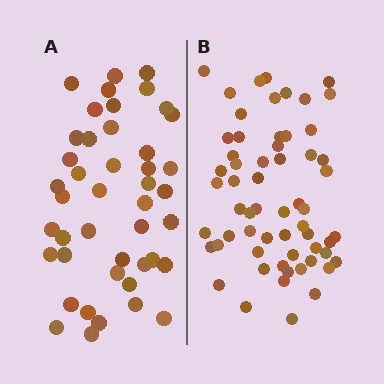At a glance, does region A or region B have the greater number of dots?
Region B (the right region) has more dots.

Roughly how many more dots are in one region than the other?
Region B has approximately 15 more dots than region A.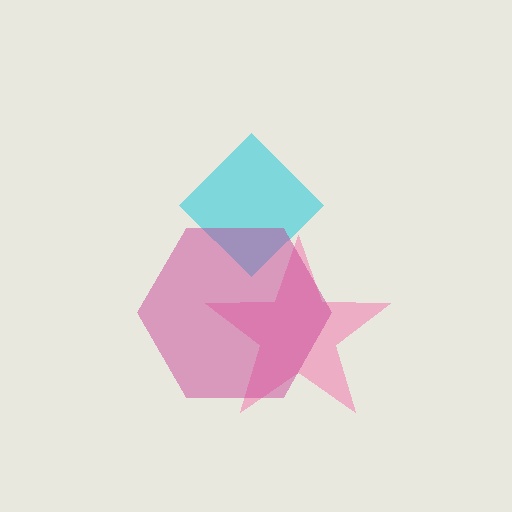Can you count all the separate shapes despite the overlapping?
Yes, there are 3 separate shapes.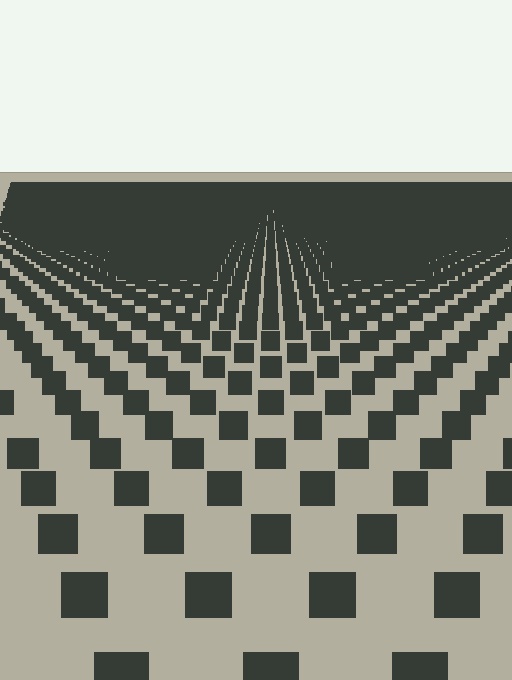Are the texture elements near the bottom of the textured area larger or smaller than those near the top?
Larger. Near the bottom, elements are closer to the viewer and appear at a bigger on-screen size.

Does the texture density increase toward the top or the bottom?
Density increases toward the top.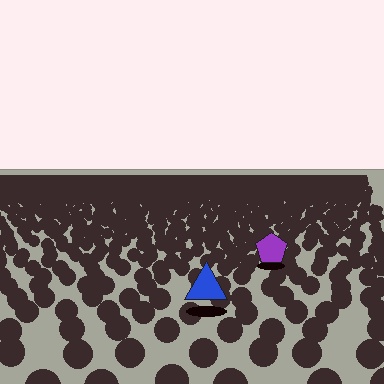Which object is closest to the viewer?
The blue triangle is closest. The texture marks near it are larger and more spread out.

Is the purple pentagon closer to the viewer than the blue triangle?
No. The blue triangle is closer — you can tell from the texture gradient: the ground texture is coarser near it.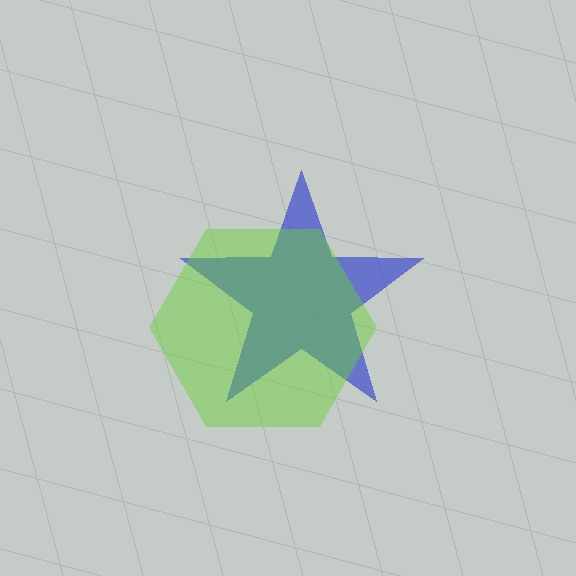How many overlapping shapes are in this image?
There are 2 overlapping shapes in the image.